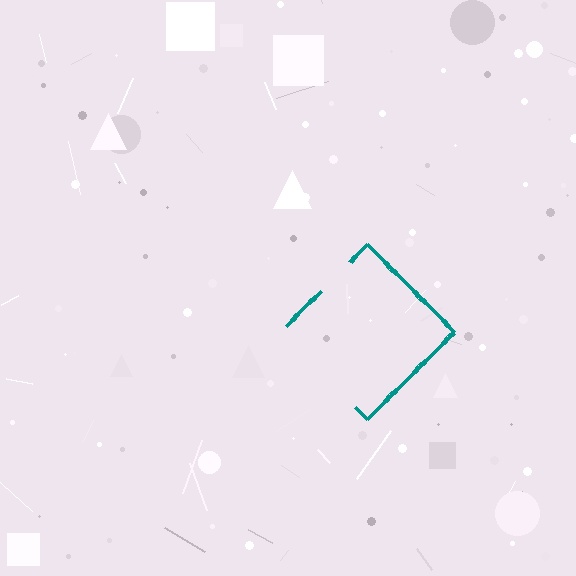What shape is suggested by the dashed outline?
The dashed outline suggests a diamond.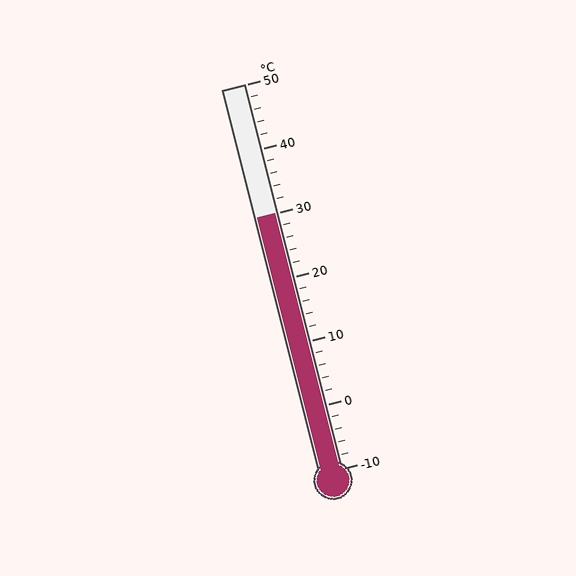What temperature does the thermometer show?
The thermometer shows approximately 30°C.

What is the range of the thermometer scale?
The thermometer scale ranges from -10°C to 50°C.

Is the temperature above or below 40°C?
The temperature is below 40°C.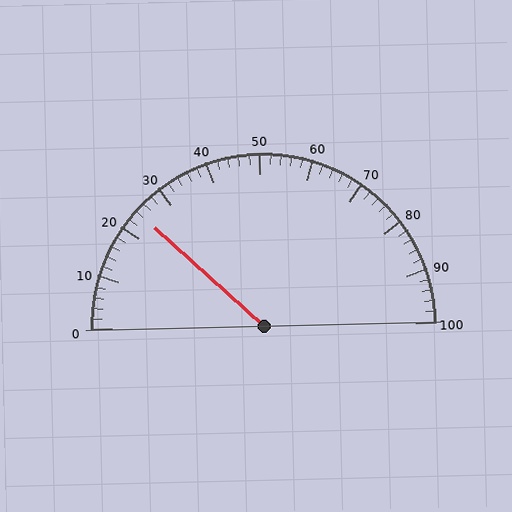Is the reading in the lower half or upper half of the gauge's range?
The reading is in the lower half of the range (0 to 100).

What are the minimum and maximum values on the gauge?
The gauge ranges from 0 to 100.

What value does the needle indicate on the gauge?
The needle indicates approximately 24.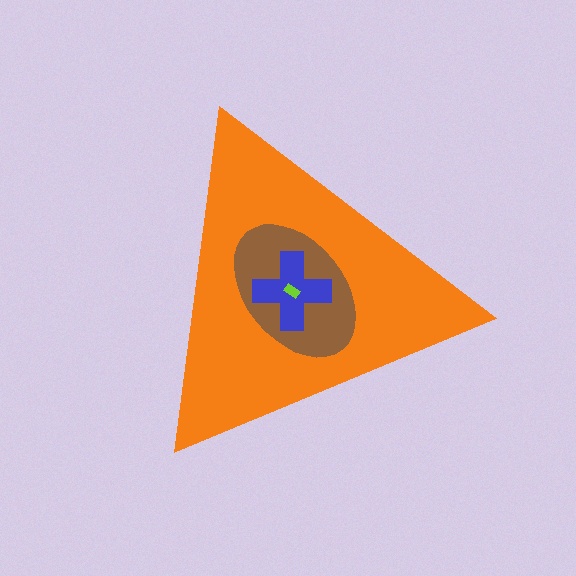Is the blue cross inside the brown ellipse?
Yes.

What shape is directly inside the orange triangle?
The brown ellipse.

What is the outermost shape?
The orange triangle.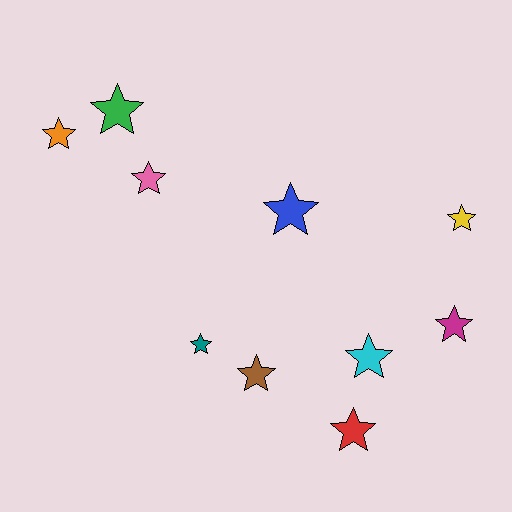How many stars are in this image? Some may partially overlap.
There are 10 stars.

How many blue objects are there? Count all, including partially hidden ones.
There is 1 blue object.